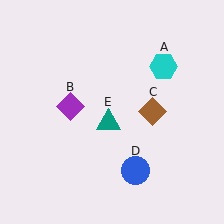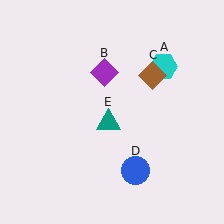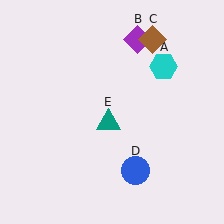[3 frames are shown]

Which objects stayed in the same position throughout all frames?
Cyan hexagon (object A) and blue circle (object D) and teal triangle (object E) remained stationary.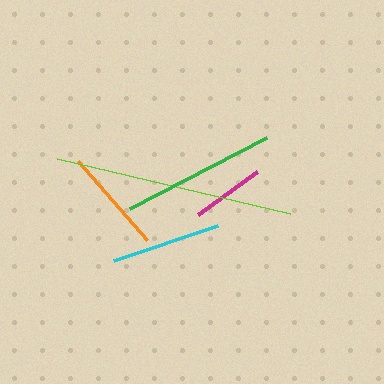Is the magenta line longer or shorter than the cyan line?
The cyan line is longer than the magenta line.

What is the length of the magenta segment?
The magenta segment is approximately 72 pixels long.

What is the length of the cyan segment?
The cyan segment is approximately 109 pixels long.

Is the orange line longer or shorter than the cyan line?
The cyan line is longer than the orange line.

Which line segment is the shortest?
The magenta line is the shortest at approximately 72 pixels.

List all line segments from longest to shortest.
From longest to shortest: lime, green, cyan, orange, magenta.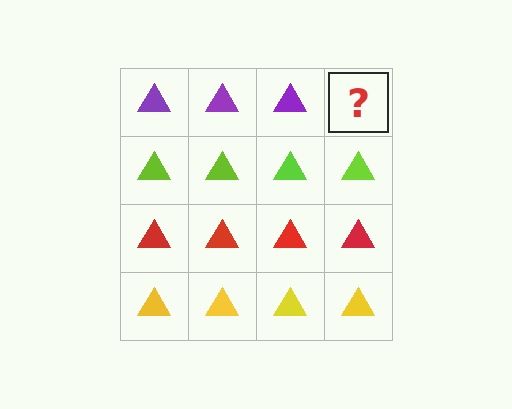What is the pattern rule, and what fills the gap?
The rule is that each row has a consistent color. The gap should be filled with a purple triangle.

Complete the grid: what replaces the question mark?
The question mark should be replaced with a purple triangle.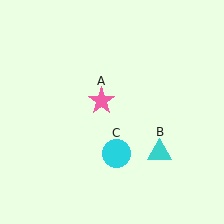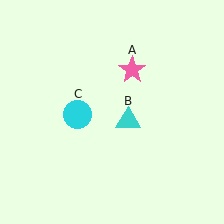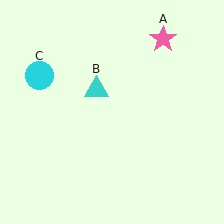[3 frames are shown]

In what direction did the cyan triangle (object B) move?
The cyan triangle (object B) moved up and to the left.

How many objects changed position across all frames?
3 objects changed position: pink star (object A), cyan triangle (object B), cyan circle (object C).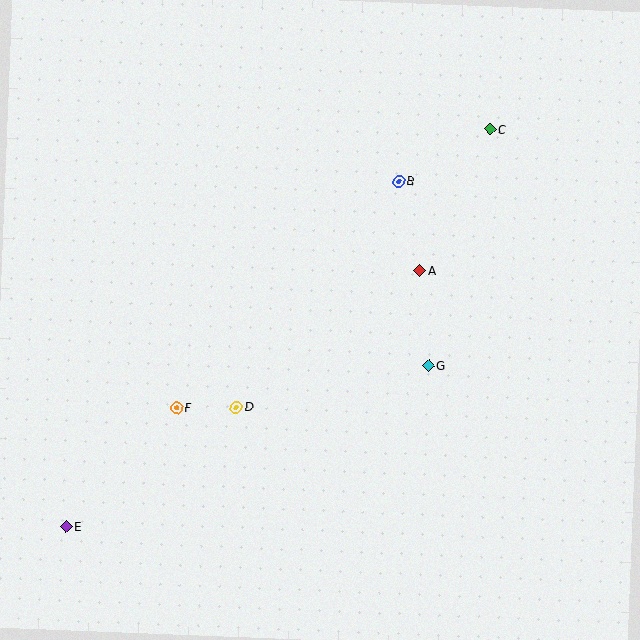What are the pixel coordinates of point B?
Point B is at (399, 181).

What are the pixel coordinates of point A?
Point A is at (420, 270).